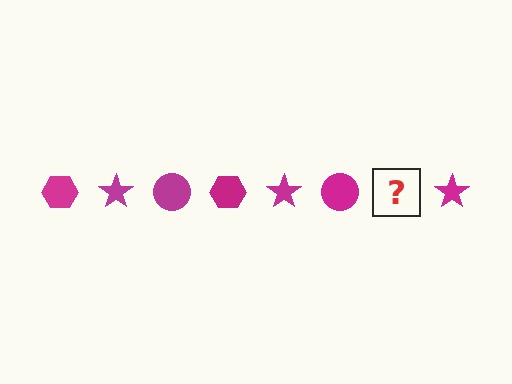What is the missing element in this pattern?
The missing element is a magenta hexagon.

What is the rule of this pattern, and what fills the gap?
The rule is that the pattern cycles through hexagon, star, circle shapes in magenta. The gap should be filled with a magenta hexagon.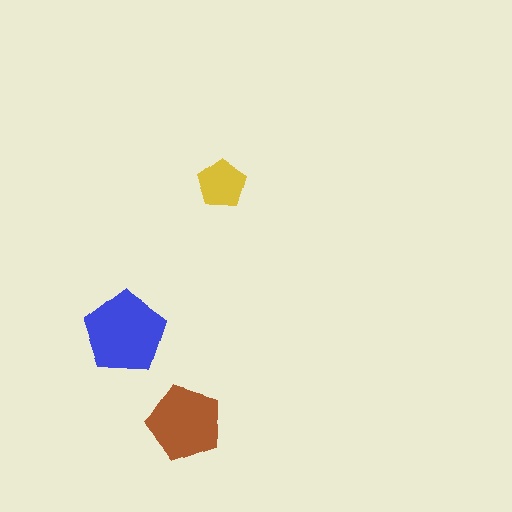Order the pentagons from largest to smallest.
the blue one, the brown one, the yellow one.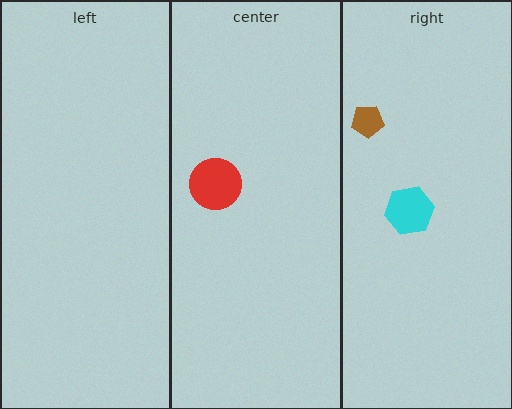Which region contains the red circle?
The center region.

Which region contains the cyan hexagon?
The right region.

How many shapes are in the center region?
1.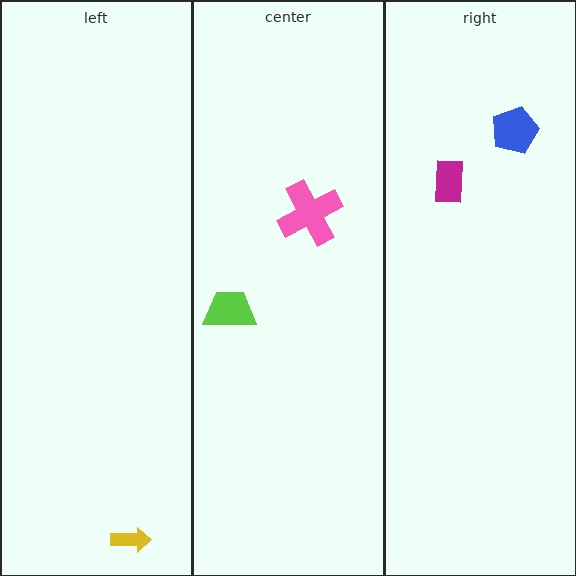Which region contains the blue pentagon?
The right region.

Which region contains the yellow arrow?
The left region.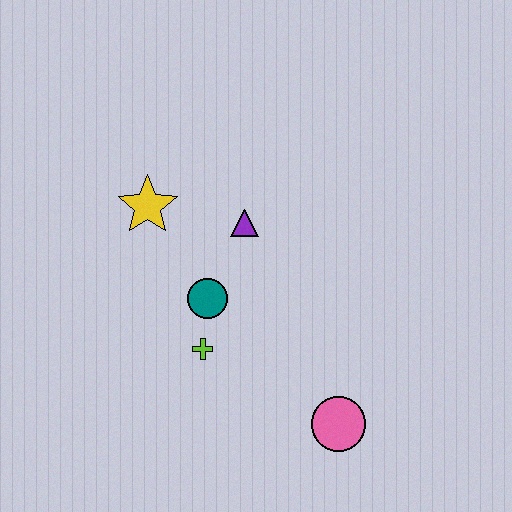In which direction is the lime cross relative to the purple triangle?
The lime cross is below the purple triangle.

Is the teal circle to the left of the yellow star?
No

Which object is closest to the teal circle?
The lime cross is closest to the teal circle.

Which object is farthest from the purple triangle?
The pink circle is farthest from the purple triangle.